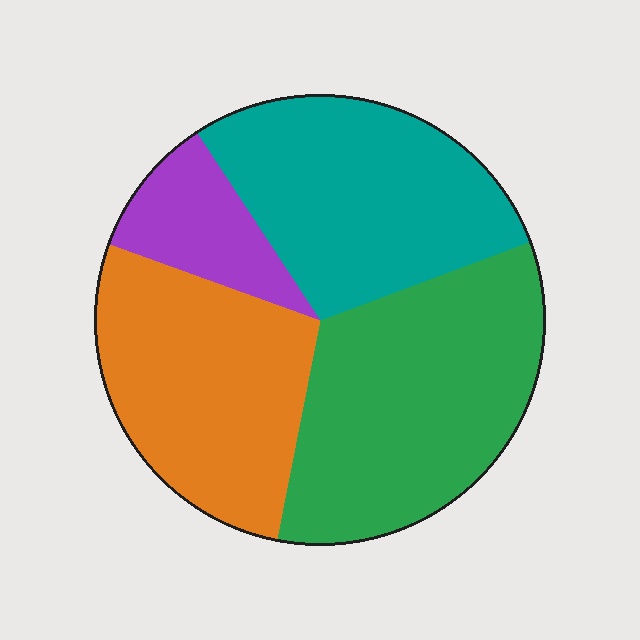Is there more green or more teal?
Green.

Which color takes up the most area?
Green, at roughly 35%.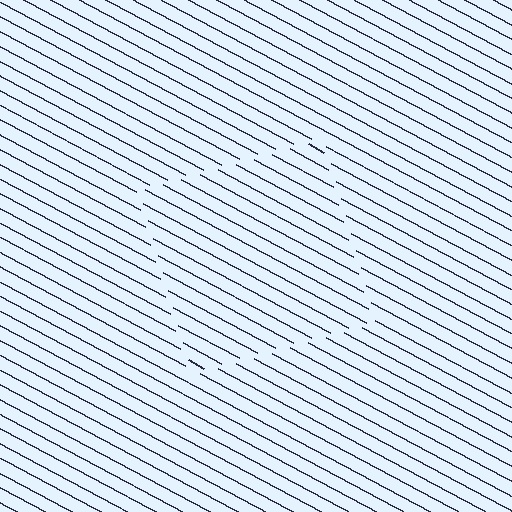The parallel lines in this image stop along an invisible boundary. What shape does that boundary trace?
An illusory square. The interior of the shape contains the same grating, shifted by half a period — the contour is defined by the phase discontinuity where line-ends from the inner and outer gratings abut.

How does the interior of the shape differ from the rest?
The interior of the shape contains the same grating, shifted by half a period — the contour is defined by the phase discontinuity where line-ends from the inner and outer gratings abut.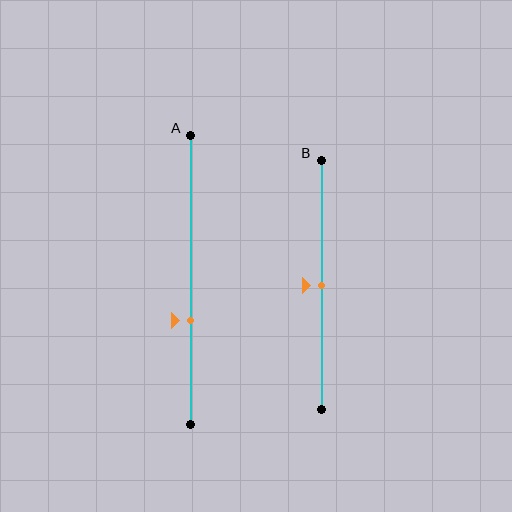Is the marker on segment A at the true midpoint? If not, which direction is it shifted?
No, the marker on segment A is shifted downward by about 14% of the segment length.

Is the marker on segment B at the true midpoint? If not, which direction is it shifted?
Yes, the marker on segment B is at the true midpoint.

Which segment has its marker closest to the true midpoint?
Segment B has its marker closest to the true midpoint.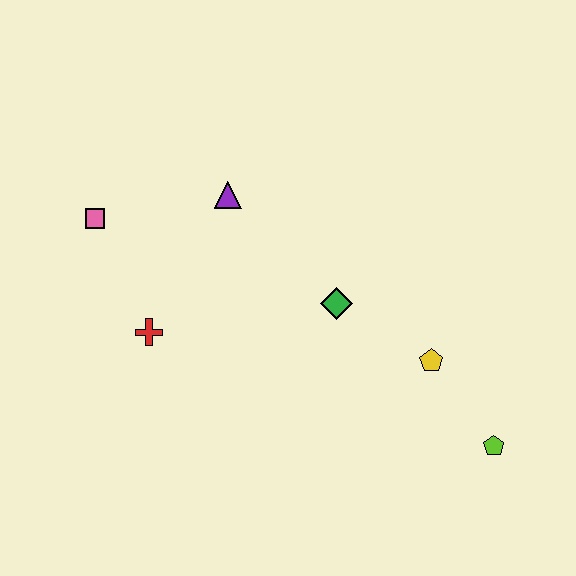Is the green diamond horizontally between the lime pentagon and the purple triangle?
Yes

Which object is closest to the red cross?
The pink square is closest to the red cross.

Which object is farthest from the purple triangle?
The lime pentagon is farthest from the purple triangle.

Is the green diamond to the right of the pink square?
Yes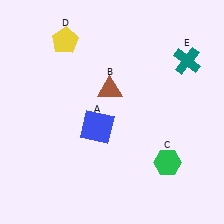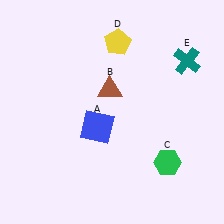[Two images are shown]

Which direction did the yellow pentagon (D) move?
The yellow pentagon (D) moved right.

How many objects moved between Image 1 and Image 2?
1 object moved between the two images.